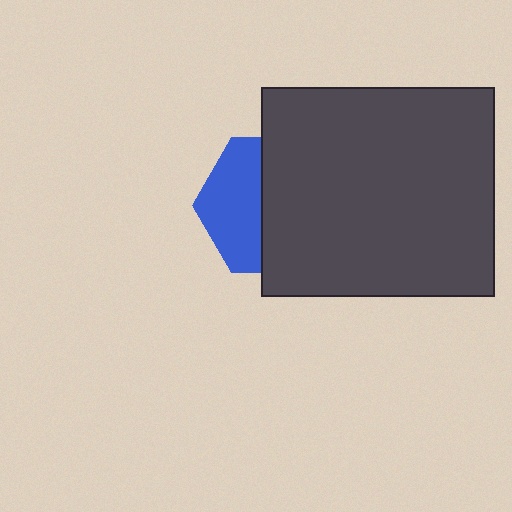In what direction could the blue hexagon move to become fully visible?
The blue hexagon could move left. That would shift it out from behind the dark gray rectangle entirely.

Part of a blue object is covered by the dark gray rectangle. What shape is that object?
It is a hexagon.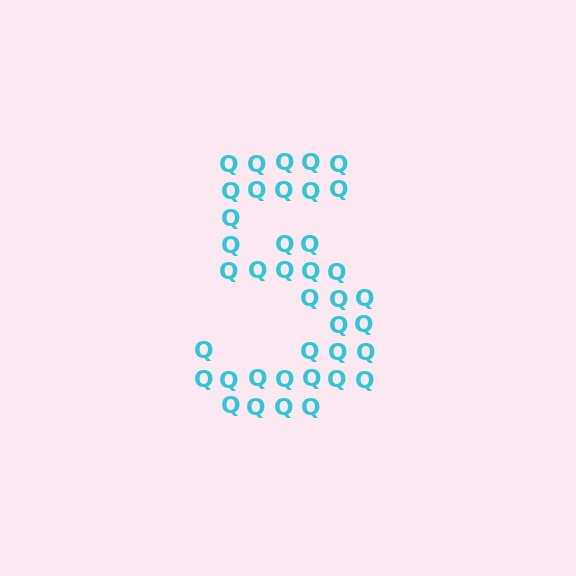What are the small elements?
The small elements are letter Q's.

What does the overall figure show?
The overall figure shows the digit 5.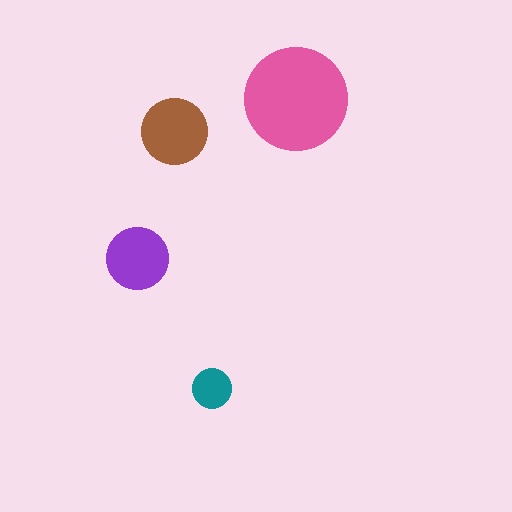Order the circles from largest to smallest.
the pink one, the brown one, the purple one, the teal one.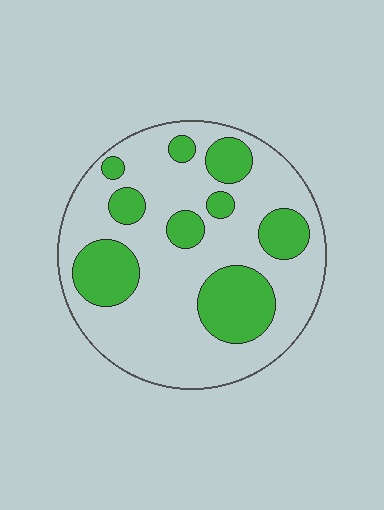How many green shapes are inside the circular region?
9.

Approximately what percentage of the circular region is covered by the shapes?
Approximately 30%.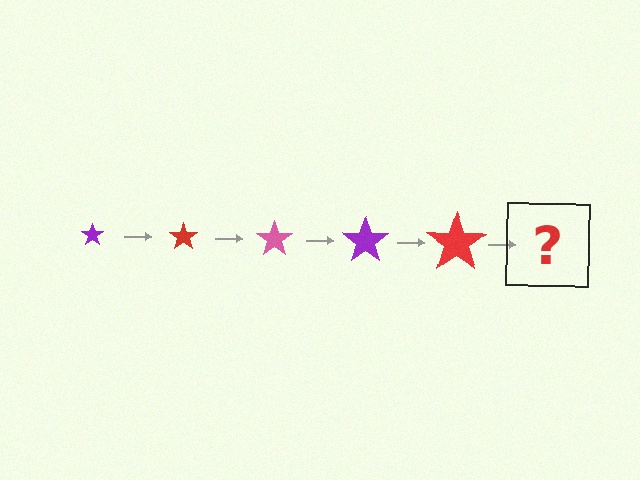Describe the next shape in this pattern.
It should be a pink star, larger than the previous one.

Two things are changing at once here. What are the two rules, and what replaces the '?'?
The two rules are that the star grows larger each step and the color cycles through purple, red, and pink. The '?' should be a pink star, larger than the previous one.